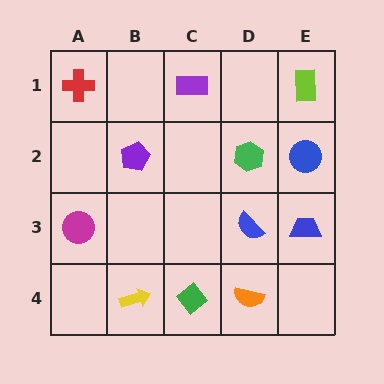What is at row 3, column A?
A magenta circle.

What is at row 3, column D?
A blue semicircle.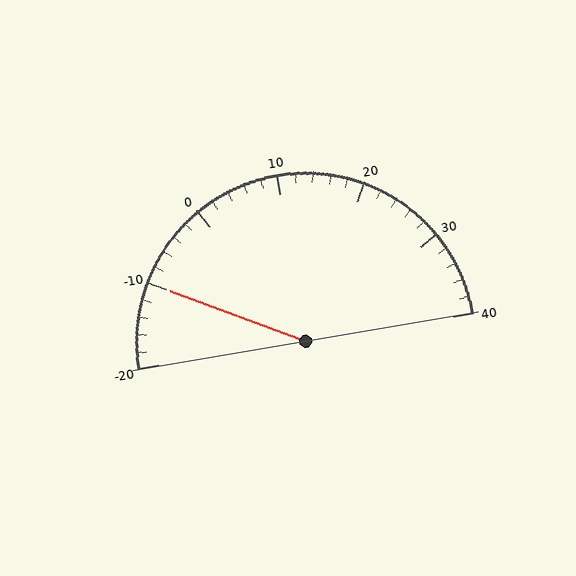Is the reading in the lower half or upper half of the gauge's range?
The reading is in the lower half of the range (-20 to 40).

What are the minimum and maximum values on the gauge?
The gauge ranges from -20 to 40.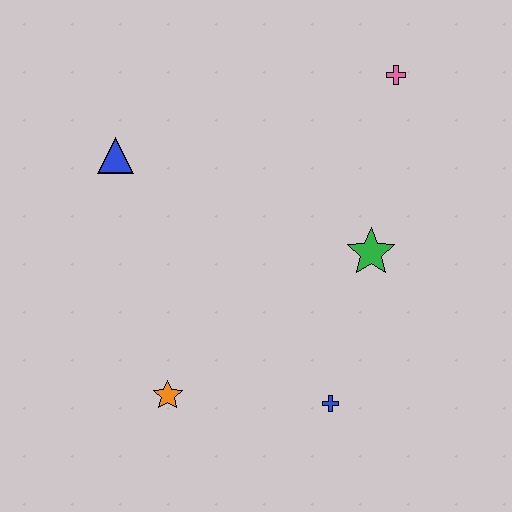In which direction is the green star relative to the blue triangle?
The green star is to the right of the blue triangle.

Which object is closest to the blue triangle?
The orange star is closest to the blue triangle.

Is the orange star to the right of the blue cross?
No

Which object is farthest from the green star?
The blue triangle is farthest from the green star.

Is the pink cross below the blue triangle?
No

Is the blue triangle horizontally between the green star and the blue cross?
No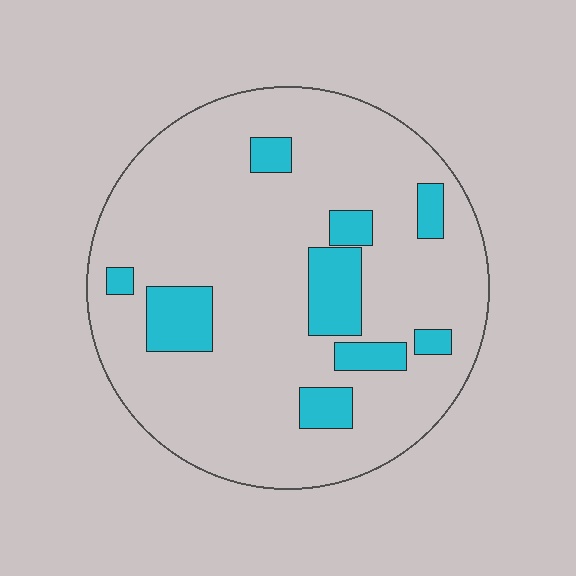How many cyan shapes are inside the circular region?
9.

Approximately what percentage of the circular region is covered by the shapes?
Approximately 15%.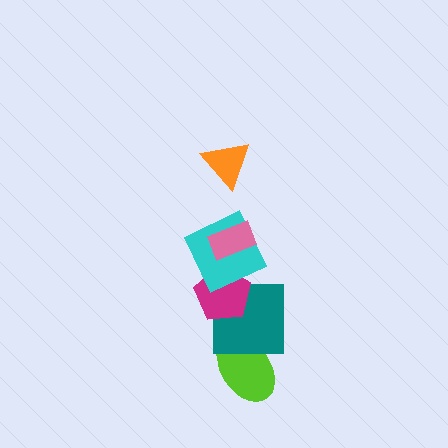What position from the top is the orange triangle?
The orange triangle is 1st from the top.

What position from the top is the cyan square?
The cyan square is 3rd from the top.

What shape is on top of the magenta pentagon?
The cyan square is on top of the magenta pentagon.